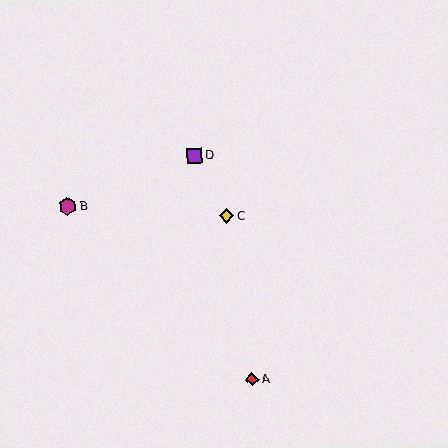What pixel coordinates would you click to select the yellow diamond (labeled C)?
Click at (226, 216) to select the yellow diamond C.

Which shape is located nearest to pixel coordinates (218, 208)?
The yellow diamond (labeled C) at (226, 216) is nearest to that location.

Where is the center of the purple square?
The center of the purple square is at (194, 156).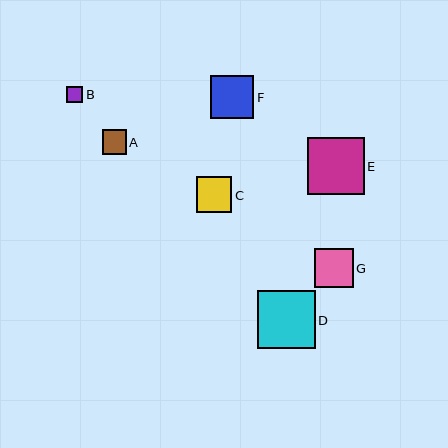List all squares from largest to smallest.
From largest to smallest: D, E, F, G, C, A, B.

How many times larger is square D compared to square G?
Square D is approximately 1.5 times the size of square G.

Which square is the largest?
Square D is the largest with a size of approximately 58 pixels.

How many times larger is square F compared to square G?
Square F is approximately 1.1 times the size of square G.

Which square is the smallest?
Square B is the smallest with a size of approximately 16 pixels.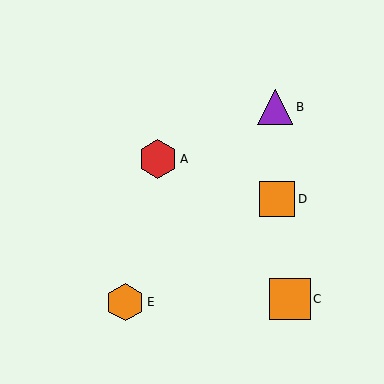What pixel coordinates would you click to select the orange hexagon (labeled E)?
Click at (125, 302) to select the orange hexagon E.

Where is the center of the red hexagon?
The center of the red hexagon is at (158, 159).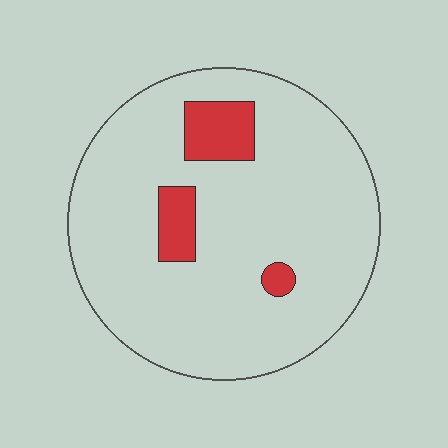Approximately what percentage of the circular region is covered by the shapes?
Approximately 10%.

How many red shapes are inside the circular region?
3.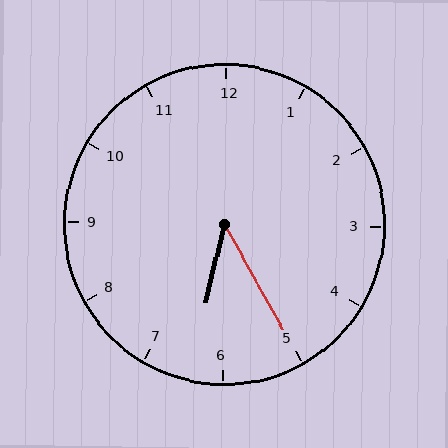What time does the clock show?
6:25.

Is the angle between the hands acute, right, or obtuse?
It is acute.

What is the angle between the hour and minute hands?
Approximately 42 degrees.